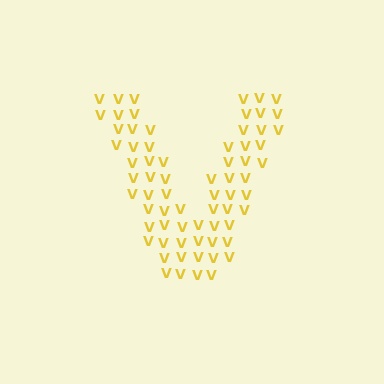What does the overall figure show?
The overall figure shows the letter V.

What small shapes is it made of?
It is made of small letter V's.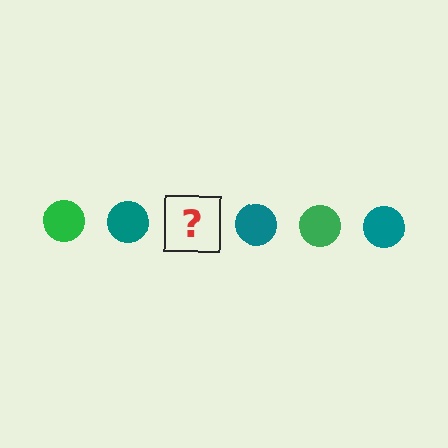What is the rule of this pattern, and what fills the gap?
The rule is that the pattern cycles through green, teal circles. The gap should be filled with a green circle.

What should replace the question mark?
The question mark should be replaced with a green circle.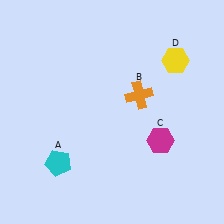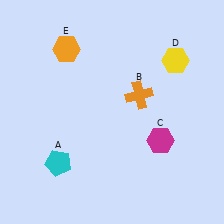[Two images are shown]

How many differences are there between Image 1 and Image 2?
There is 1 difference between the two images.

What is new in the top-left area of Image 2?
An orange hexagon (E) was added in the top-left area of Image 2.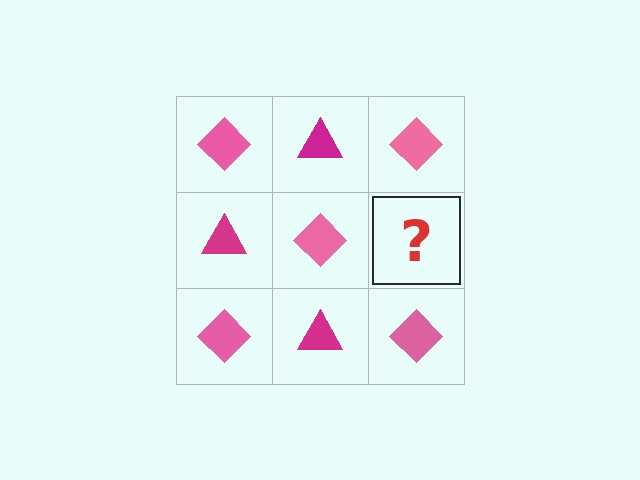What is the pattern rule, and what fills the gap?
The rule is that it alternates pink diamond and magenta triangle in a checkerboard pattern. The gap should be filled with a magenta triangle.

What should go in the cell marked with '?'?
The missing cell should contain a magenta triangle.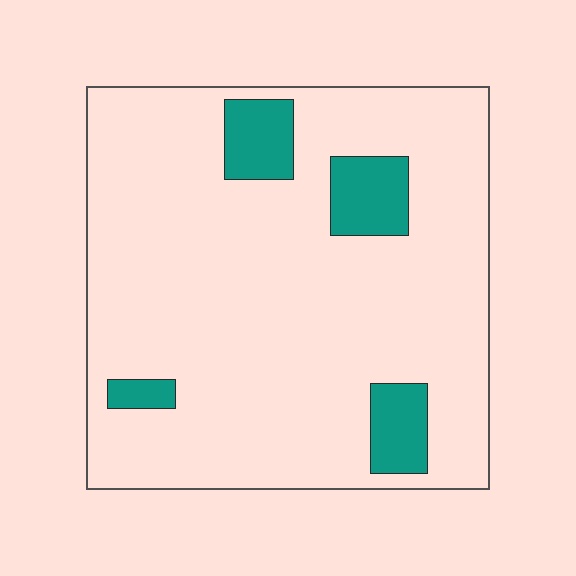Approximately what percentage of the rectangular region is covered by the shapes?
Approximately 10%.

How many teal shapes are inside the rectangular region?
4.